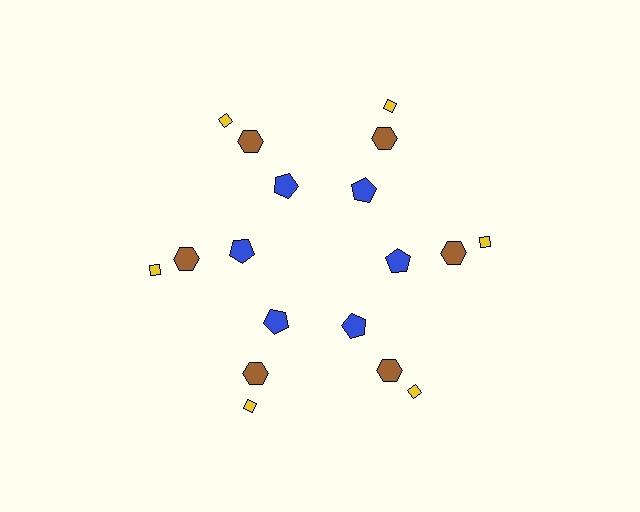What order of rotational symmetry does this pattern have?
This pattern has 6-fold rotational symmetry.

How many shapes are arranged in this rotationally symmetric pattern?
There are 18 shapes, arranged in 6 groups of 3.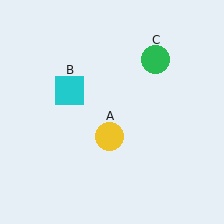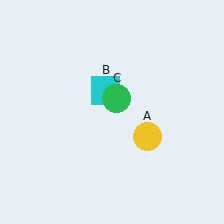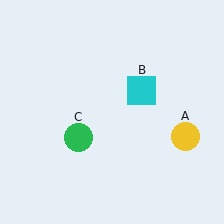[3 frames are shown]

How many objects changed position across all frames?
3 objects changed position: yellow circle (object A), cyan square (object B), green circle (object C).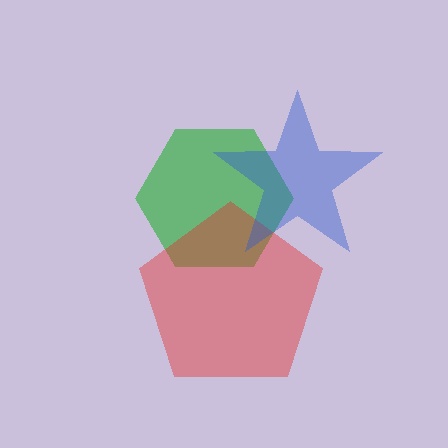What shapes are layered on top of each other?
The layered shapes are: a green hexagon, a red pentagon, a blue star.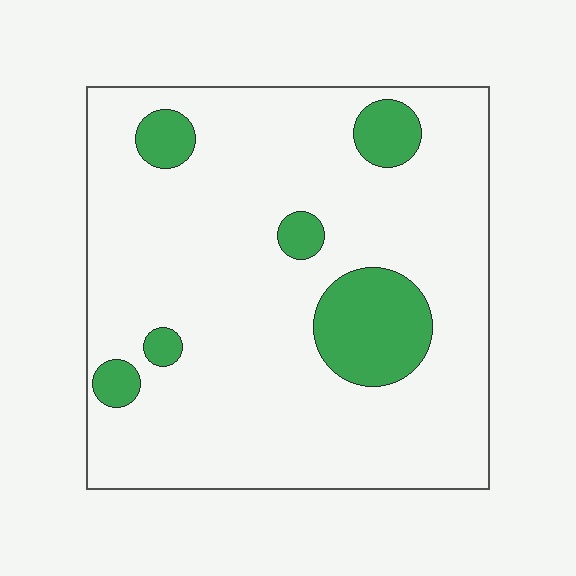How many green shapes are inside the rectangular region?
6.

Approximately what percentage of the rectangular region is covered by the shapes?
Approximately 15%.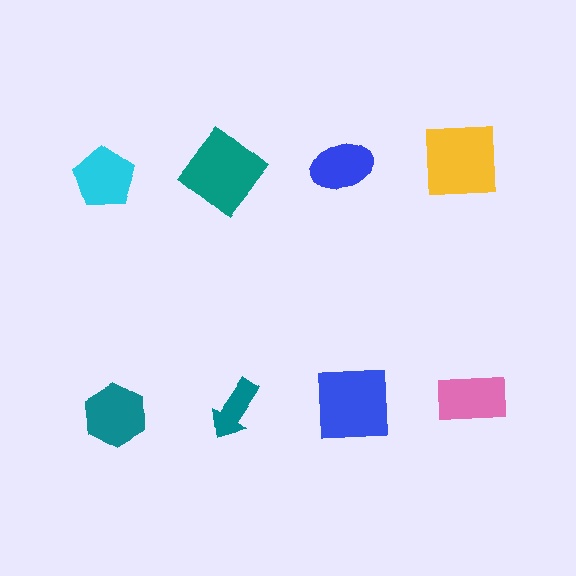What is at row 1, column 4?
A yellow square.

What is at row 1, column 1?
A cyan pentagon.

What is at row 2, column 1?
A teal hexagon.